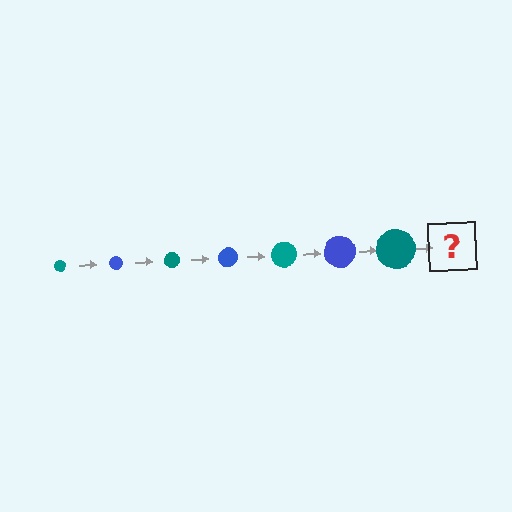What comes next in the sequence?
The next element should be a blue circle, larger than the previous one.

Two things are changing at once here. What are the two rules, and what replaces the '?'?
The two rules are that the circle grows larger each step and the color cycles through teal and blue. The '?' should be a blue circle, larger than the previous one.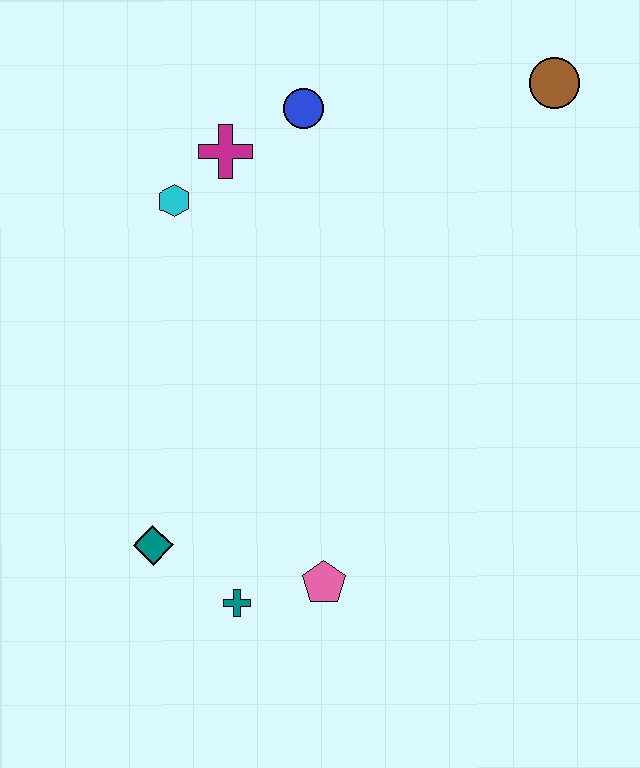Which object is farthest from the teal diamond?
The brown circle is farthest from the teal diamond.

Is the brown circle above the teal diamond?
Yes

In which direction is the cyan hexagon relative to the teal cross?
The cyan hexagon is above the teal cross.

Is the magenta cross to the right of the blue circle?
No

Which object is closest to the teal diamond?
The teal cross is closest to the teal diamond.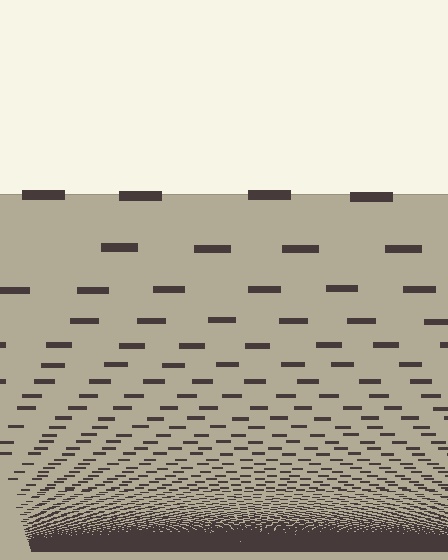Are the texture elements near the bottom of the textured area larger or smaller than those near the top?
Smaller. The gradient is inverted — elements near the bottom are smaller and denser.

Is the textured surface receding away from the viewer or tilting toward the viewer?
The surface appears to tilt toward the viewer. Texture elements get larger and sparser toward the top.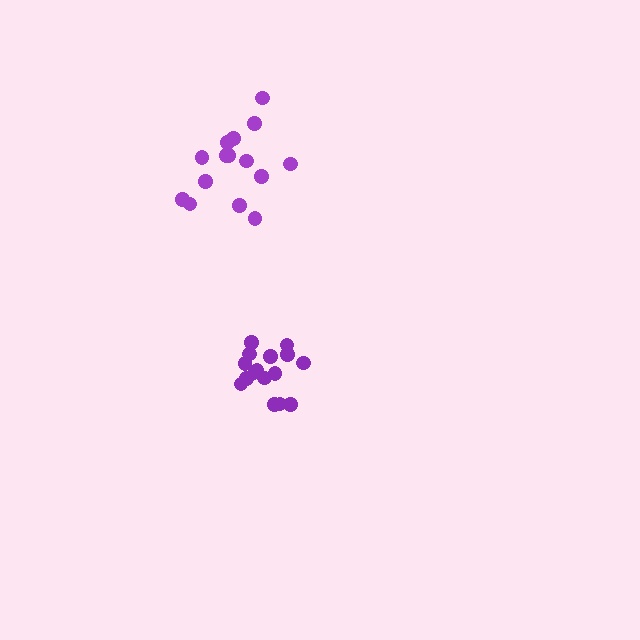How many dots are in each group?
Group 1: 15 dots, Group 2: 17 dots (32 total).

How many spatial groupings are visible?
There are 2 spatial groupings.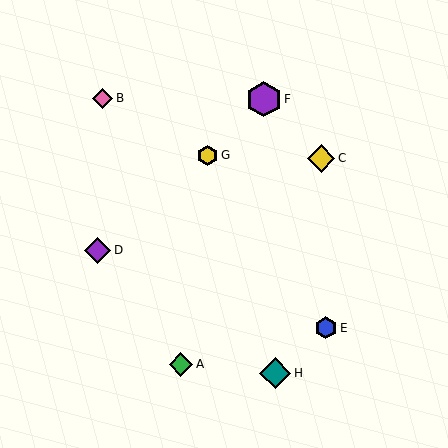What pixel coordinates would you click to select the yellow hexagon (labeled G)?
Click at (208, 155) to select the yellow hexagon G.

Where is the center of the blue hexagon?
The center of the blue hexagon is at (326, 328).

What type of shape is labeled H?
Shape H is a teal diamond.